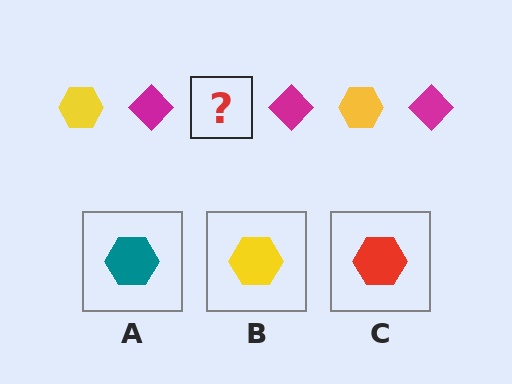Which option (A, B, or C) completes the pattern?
B.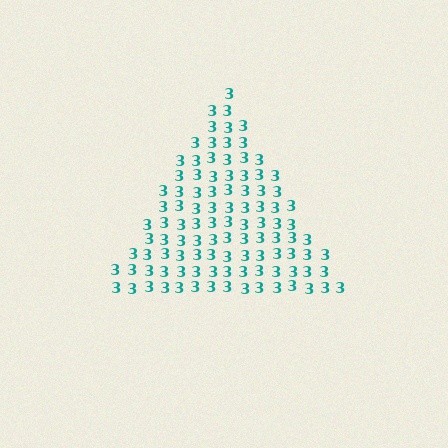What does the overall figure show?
The overall figure shows a triangle.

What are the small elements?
The small elements are digit 3's.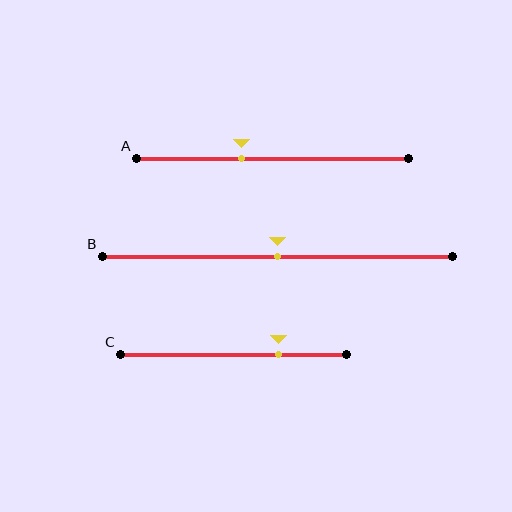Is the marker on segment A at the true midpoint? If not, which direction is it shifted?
No, the marker on segment A is shifted to the left by about 11% of the segment length.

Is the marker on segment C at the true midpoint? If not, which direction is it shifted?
No, the marker on segment C is shifted to the right by about 20% of the segment length.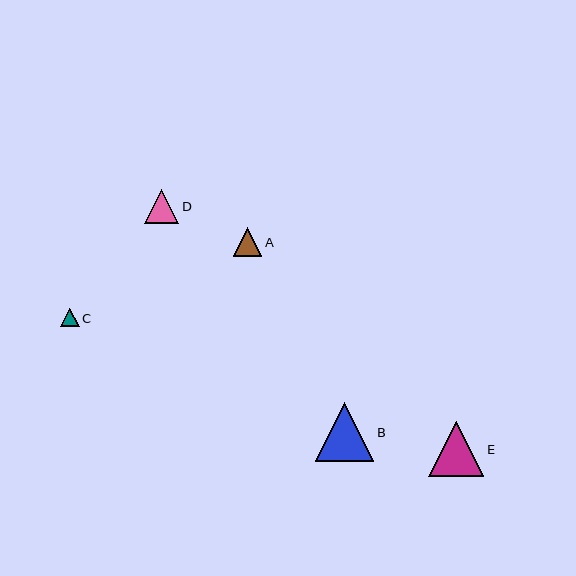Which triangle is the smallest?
Triangle C is the smallest with a size of approximately 19 pixels.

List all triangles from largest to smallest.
From largest to smallest: B, E, D, A, C.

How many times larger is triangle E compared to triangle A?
Triangle E is approximately 1.9 times the size of triangle A.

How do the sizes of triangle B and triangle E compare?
Triangle B and triangle E are approximately the same size.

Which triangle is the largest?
Triangle B is the largest with a size of approximately 59 pixels.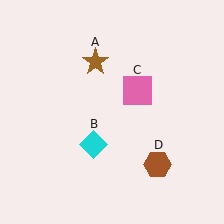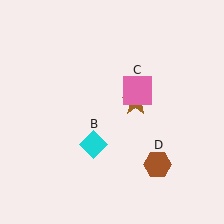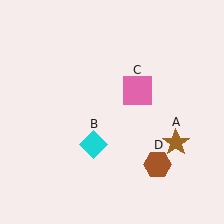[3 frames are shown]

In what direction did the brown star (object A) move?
The brown star (object A) moved down and to the right.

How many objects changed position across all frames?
1 object changed position: brown star (object A).